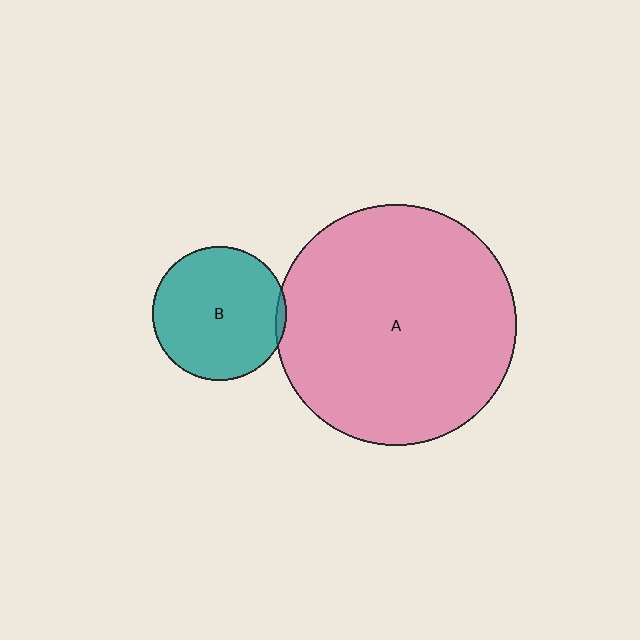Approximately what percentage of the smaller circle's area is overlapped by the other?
Approximately 5%.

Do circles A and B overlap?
Yes.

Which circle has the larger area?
Circle A (pink).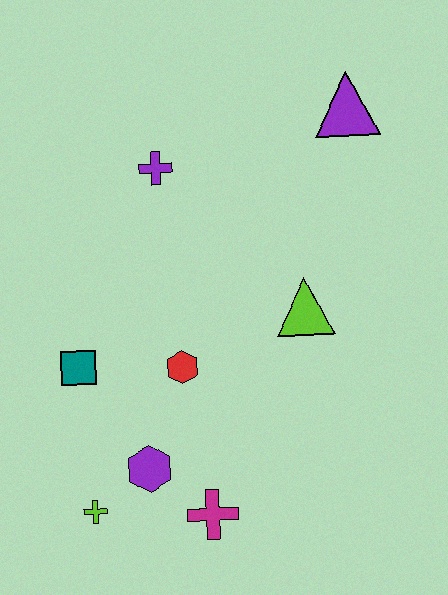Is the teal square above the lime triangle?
No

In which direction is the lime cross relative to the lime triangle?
The lime cross is to the left of the lime triangle.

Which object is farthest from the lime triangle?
The lime cross is farthest from the lime triangle.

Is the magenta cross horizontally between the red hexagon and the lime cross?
No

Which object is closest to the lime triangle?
The red hexagon is closest to the lime triangle.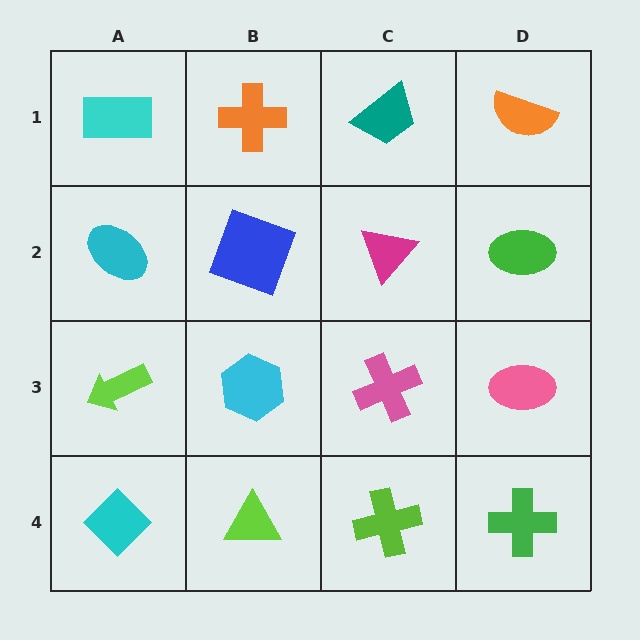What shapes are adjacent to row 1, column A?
A cyan ellipse (row 2, column A), an orange cross (row 1, column B).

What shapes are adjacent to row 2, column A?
A cyan rectangle (row 1, column A), a lime arrow (row 3, column A), a blue square (row 2, column B).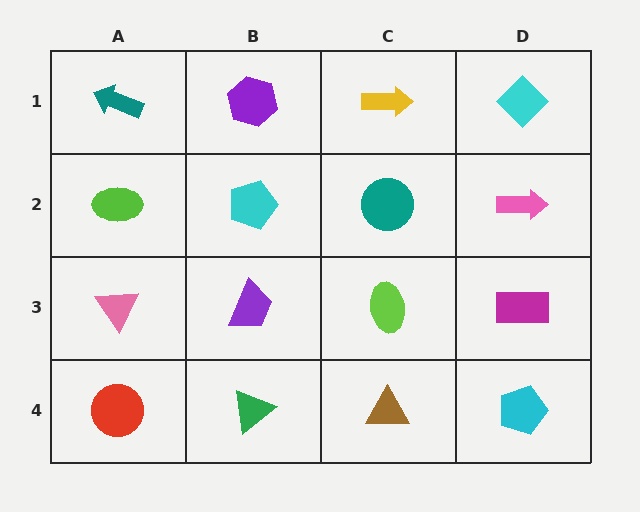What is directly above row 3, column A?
A lime ellipse.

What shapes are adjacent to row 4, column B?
A purple trapezoid (row 3, column B), a red circle (row 4, column A), a brown triangle (row 4, column C).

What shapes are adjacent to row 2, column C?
A yellow arrow (row 1, column C), a lime ellipse (row 3, column C), a cyan pentagon (row 2, column B), a pink arrow (row 2, column D).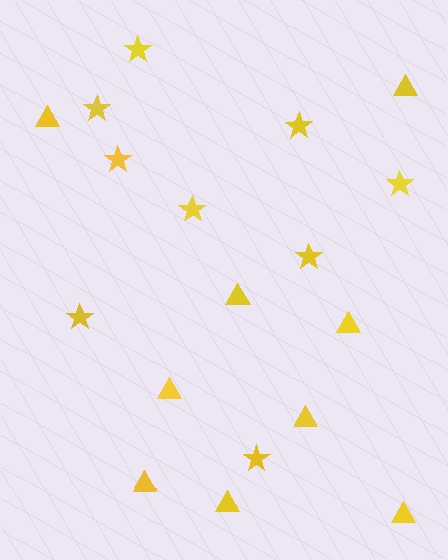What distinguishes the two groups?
There are 2 groups: one group of triangles (9) and one group of stars (9).